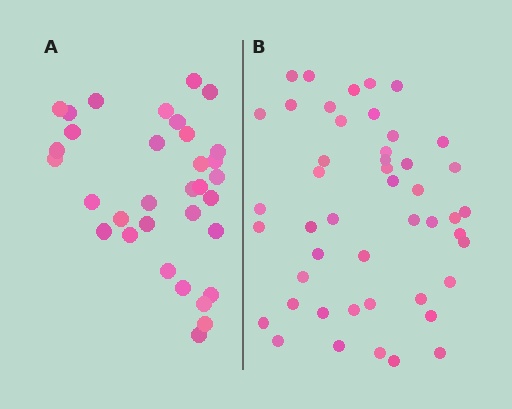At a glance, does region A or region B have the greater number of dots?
Region B (the right region) has more dots.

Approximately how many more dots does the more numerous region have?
Region B has approximately 15 more dots than region A.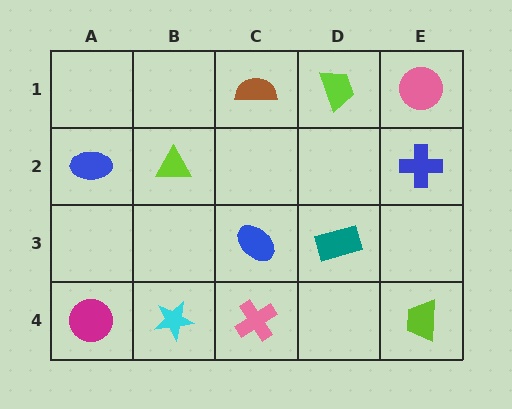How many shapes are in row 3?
2 shapes.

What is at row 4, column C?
A pink cross.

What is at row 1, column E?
A pink circle.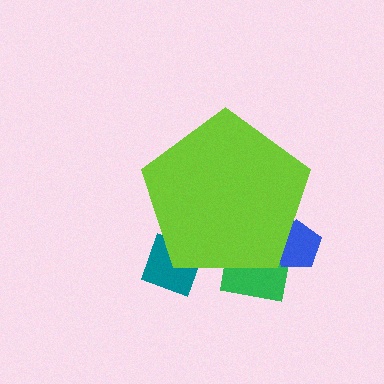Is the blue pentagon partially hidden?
Yes, the blue pentagon is partially hidden behind the lime pentagon.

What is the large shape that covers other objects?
A lime pentagon.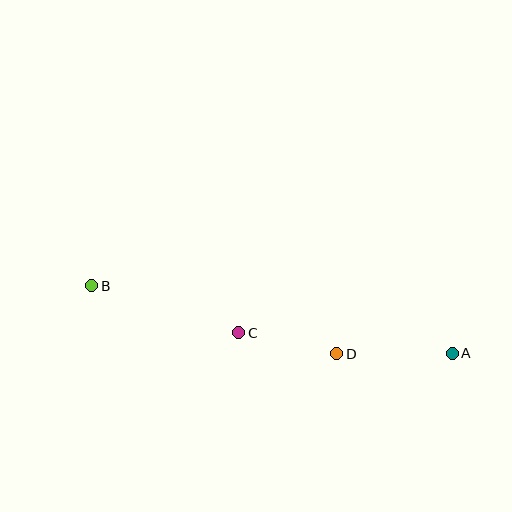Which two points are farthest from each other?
Points A and B are farthest from each other.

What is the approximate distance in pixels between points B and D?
The distance between B and D is approximately 255 pixels.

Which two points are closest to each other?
Points C and D are closest to each other.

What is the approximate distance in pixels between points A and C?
The distance between A and C is approximately 214 pixels.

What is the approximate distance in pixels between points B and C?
The distance between B and C is approximately 154 pixels.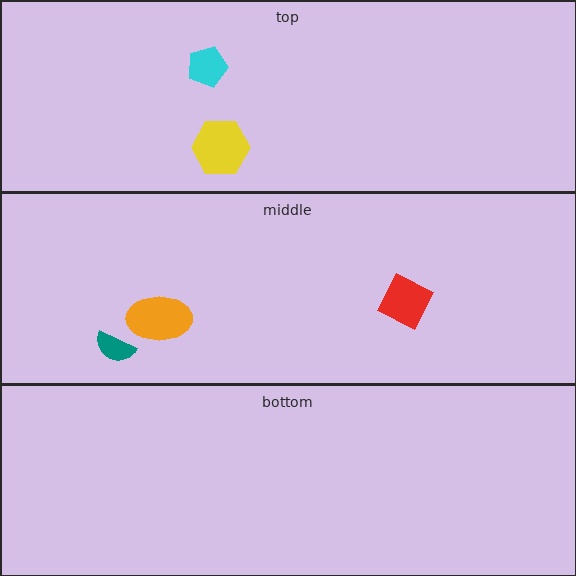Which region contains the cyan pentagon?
The top region.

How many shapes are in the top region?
2.